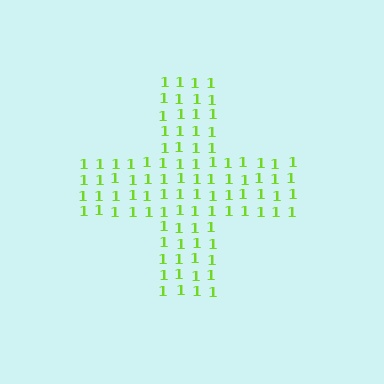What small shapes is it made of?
It is made of small digit 1's.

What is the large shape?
The large shape is a cross.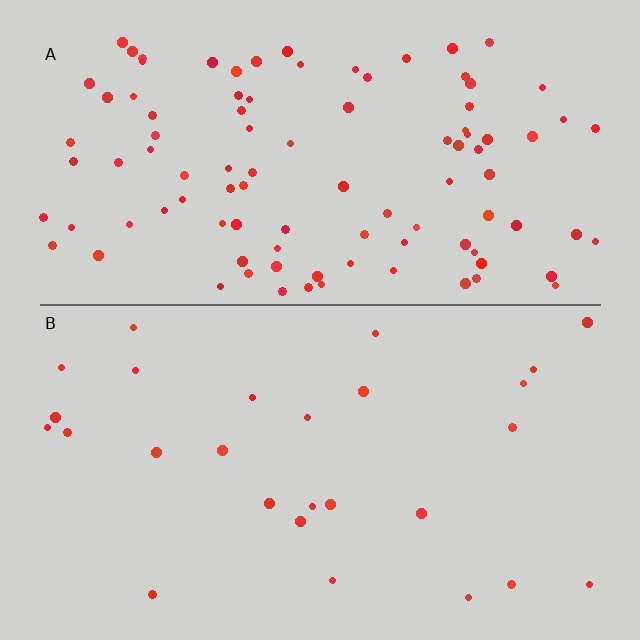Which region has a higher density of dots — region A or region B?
A (the top).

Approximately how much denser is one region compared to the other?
Approximately 3.7× — region A over region B.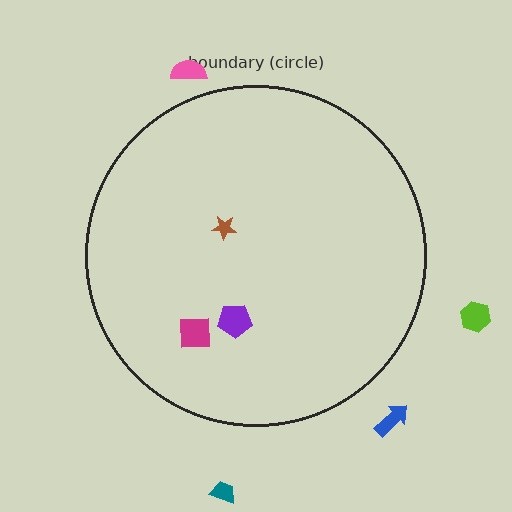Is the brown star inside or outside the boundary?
Inside.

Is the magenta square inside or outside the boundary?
Inside.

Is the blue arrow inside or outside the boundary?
Outside.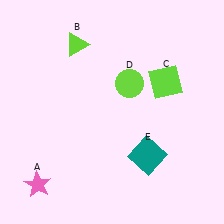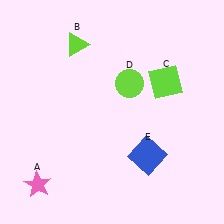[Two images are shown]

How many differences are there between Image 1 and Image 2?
There is 1 difference between the two images.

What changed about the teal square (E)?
In Image 1, E is teal. In Image 2, it changed to blue.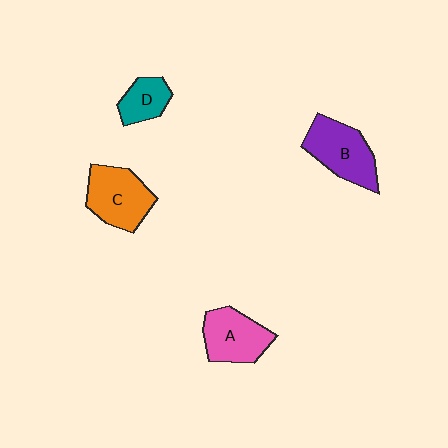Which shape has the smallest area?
Shape D (teal).